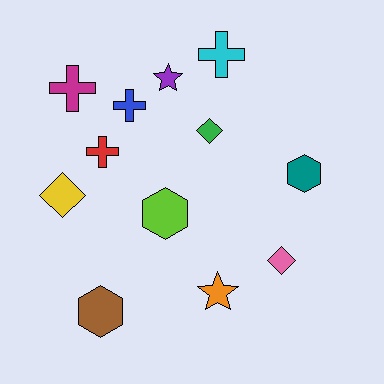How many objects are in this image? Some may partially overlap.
There are 12 objects.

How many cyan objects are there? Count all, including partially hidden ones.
There is 1 cyan object.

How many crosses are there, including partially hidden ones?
There are 4 crosses.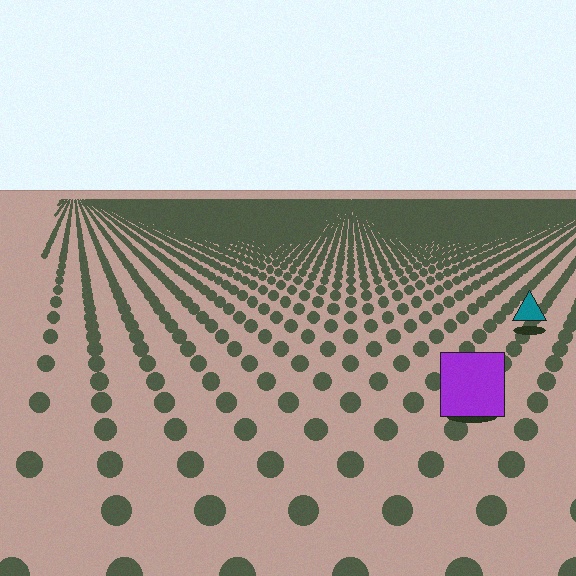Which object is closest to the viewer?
The purple square is closest. The texture marks near it are larger and more spread out.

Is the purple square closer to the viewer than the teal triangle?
Yes. The purple square is closer — you can tell from the texture gradient: the ground texture is coarser near it.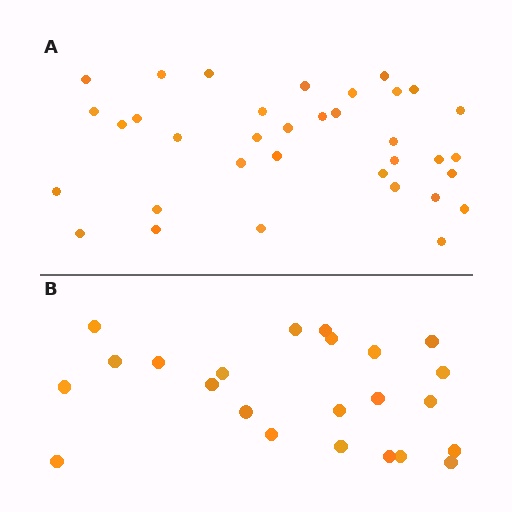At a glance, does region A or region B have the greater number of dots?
Region A (the top region) has more dots.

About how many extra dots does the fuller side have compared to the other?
Region A has roughly 12 or so more dots than region B.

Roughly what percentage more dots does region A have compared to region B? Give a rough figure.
About 50% more.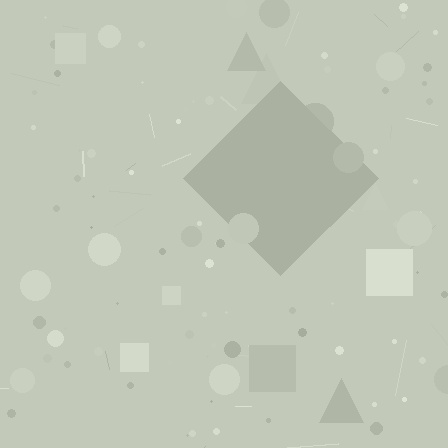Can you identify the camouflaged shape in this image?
The camouflaged shape is a diamond.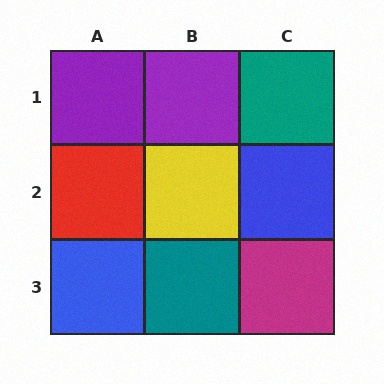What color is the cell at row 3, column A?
Blue.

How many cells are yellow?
1 cell is yellow.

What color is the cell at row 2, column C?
Blue.